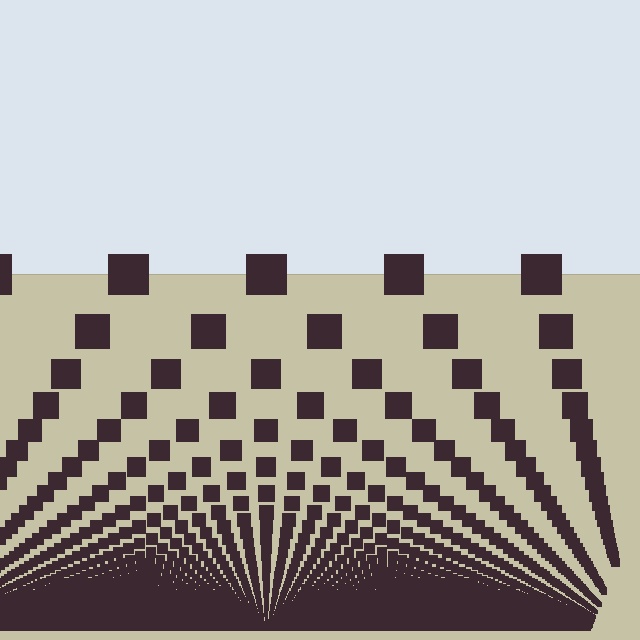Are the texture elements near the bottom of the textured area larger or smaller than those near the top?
Smaller. The gradient is inverted — elements near the bottom are smaller and denser.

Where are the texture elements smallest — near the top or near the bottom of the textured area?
Near the bottom.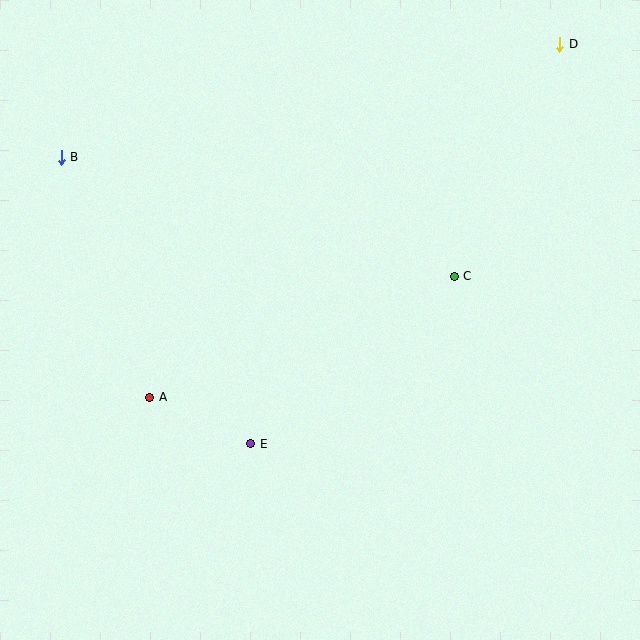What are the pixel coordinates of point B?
Point B is at (61, 157).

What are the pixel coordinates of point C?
Point C is at (454, 276).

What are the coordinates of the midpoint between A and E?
The midpoint between A and E is at (200, 420).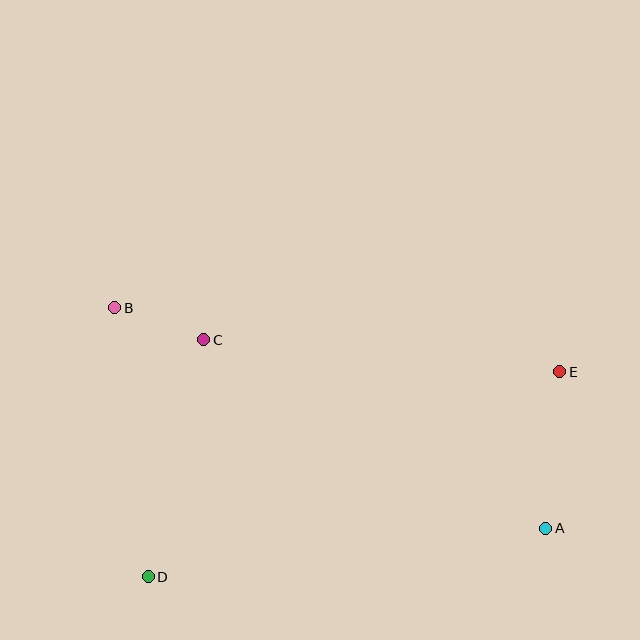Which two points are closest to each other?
Points B and C are closest to each other.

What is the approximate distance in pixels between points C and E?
The distance between C and E is approximately 357 pixels.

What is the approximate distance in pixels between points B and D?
The distance between B and D is approximately 271 pixels.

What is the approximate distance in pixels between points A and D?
The distance between A and D is approximately 400 pixels.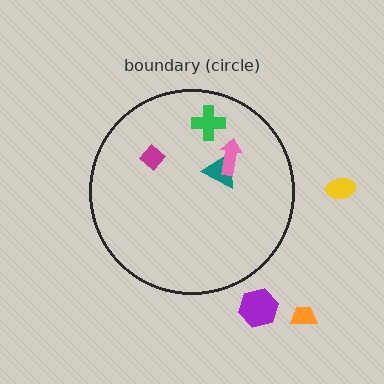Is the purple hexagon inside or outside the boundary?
Outside.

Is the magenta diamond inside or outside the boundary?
Inside.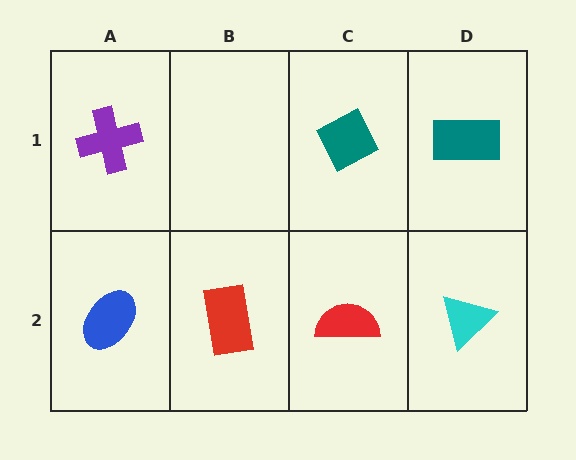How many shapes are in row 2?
4 shapes.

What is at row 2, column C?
A red semicircle.